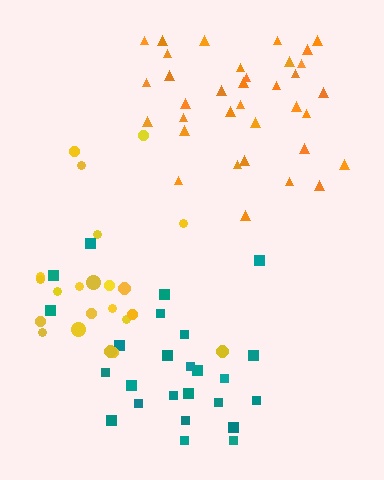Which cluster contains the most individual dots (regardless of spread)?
Orange (35).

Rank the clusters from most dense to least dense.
orange, yellow, teal.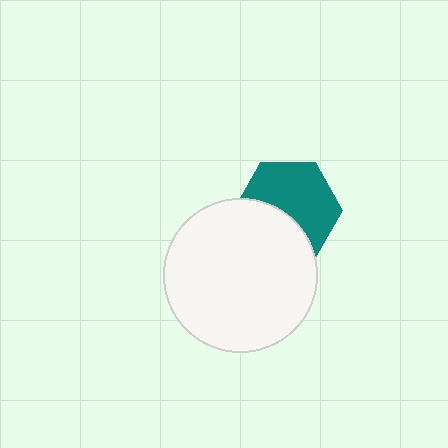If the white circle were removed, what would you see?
You would see the complete teal hexagon.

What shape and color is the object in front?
The object in front is a white circle.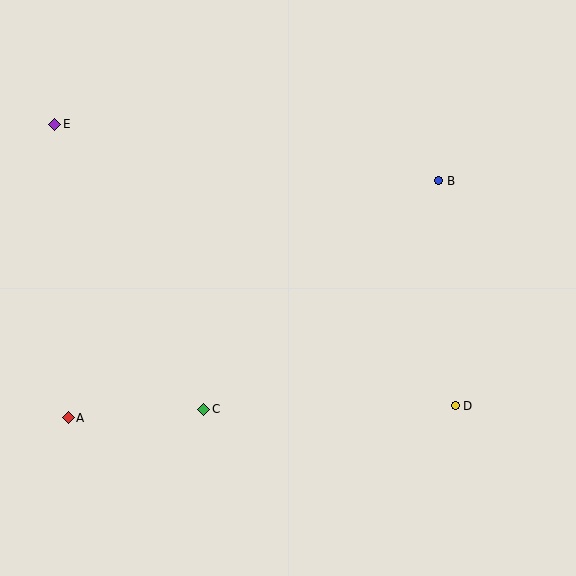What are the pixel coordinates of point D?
Point D is at (455, 406).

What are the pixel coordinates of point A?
Point A is at (68, 418).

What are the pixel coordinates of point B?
Point B is at (439, 181).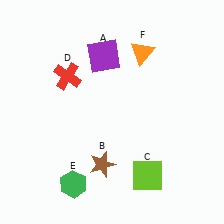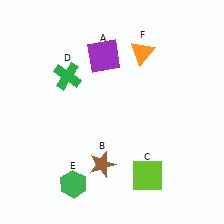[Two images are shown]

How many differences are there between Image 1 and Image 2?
There is 1 difference between the two images.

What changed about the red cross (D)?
In Image 1, D is red. In Image 2, it changed to green.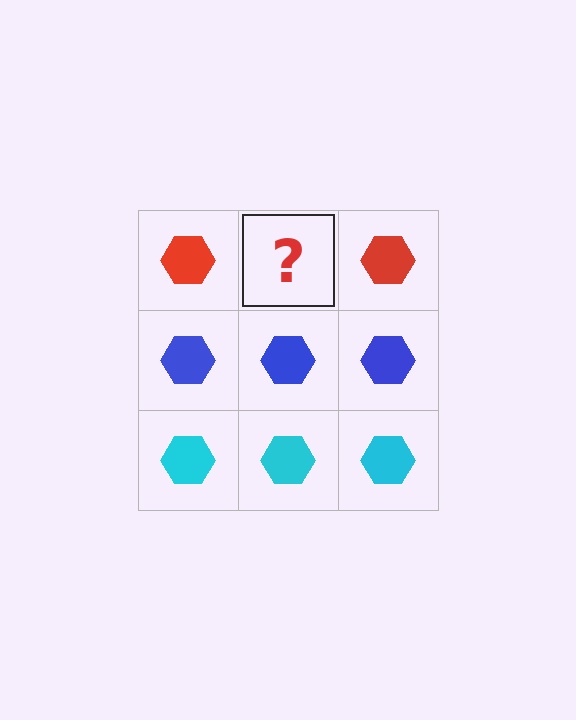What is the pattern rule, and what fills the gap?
The rule is that each row has a consistent color. The gap should be filled with a red hexagon.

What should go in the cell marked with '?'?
The missing cell should contain a red hexagon.